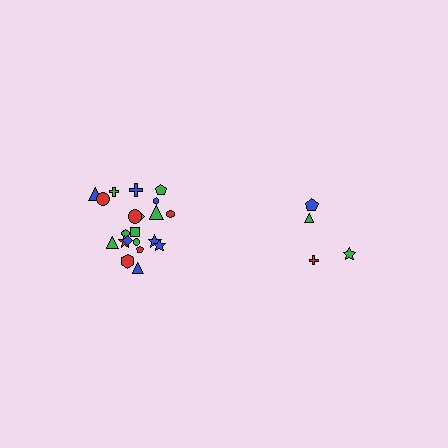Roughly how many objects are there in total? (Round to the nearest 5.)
Roughly 25 objects in total.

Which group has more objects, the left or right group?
The left group.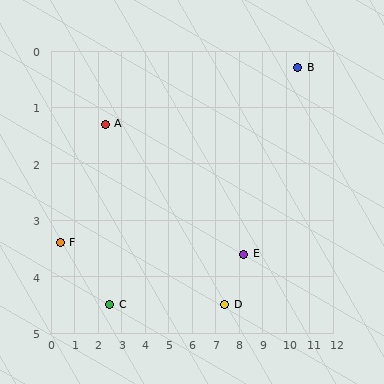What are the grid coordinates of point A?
Point A is at approximately (2.3, 1.3).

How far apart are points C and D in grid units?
Points C and D are about 4.9 grid units apart.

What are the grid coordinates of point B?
Point B is at approximately (10.5, 0.3).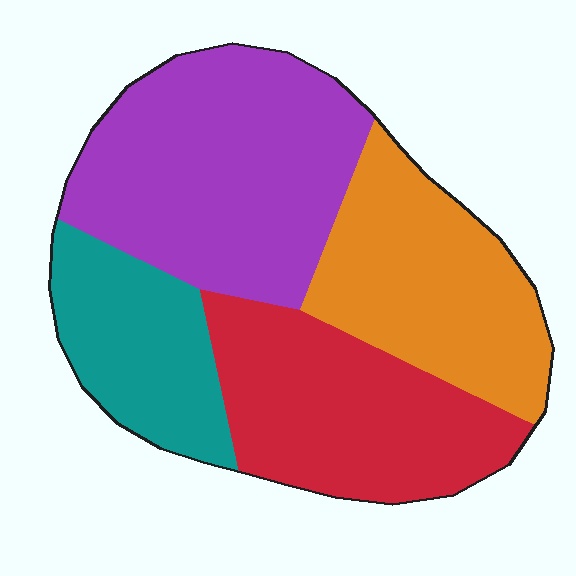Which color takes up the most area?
Purple, at roughly 35%.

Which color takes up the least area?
Teal, at roughly 15%.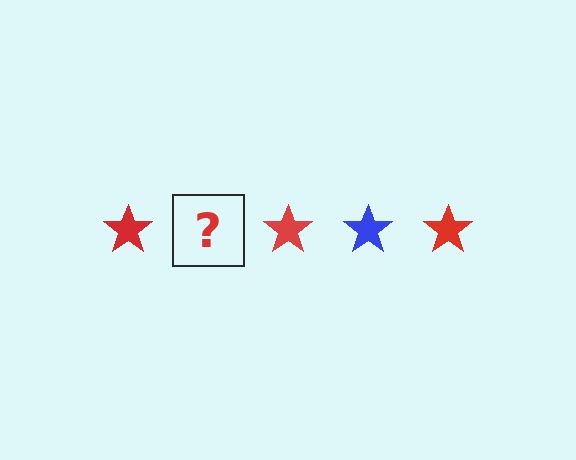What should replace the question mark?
The question mark should be replaced with a blue star.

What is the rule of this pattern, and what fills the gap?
The rule is that the pattern cycles through red, blue stars. The gap should be filled with a blue star.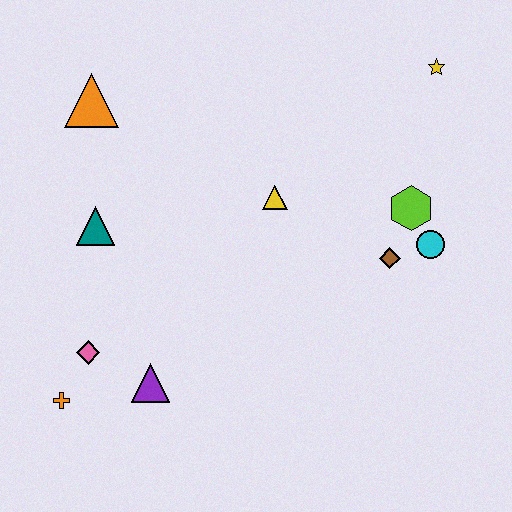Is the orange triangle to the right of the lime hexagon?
No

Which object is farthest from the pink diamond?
The yellow star is farthest from the pink diamond.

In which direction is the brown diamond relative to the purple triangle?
The brown diamond is to the right of the purple triangle.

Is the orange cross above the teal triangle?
No